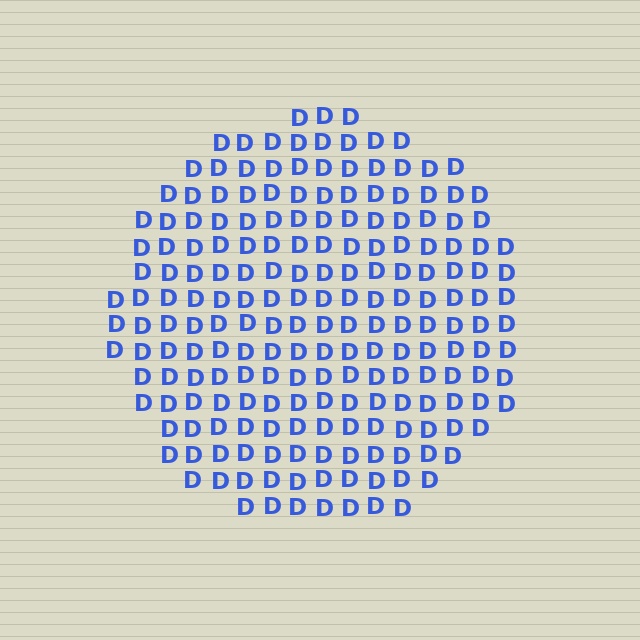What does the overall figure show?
The overall figure shows a circle.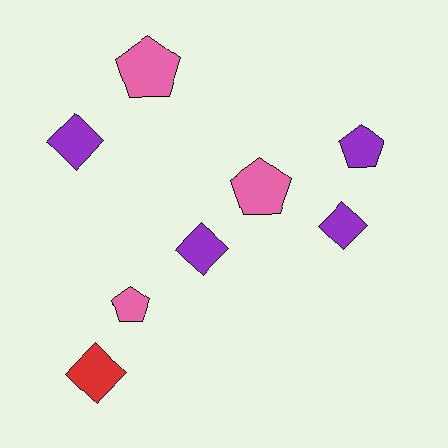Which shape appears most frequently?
Pentagon, with 4 objects.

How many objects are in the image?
There are 8 objects.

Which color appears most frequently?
Purple, with 4 objects.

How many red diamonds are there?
There is 1 red diamond.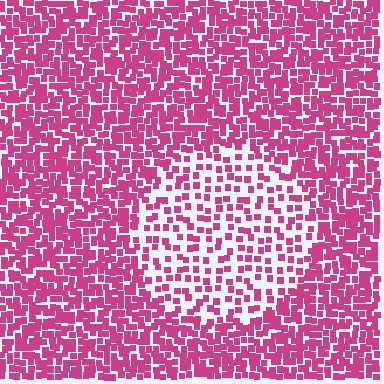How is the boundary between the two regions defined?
The boundary is defined by a change in element density (approximately 2.2x ratio). All elements are the same color, size, and shape.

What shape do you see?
I see a circle.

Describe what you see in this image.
The image contains small magenta elements arranged at two different densities. A circle-shaped region is visible where the elements are less densely packed than the surrounding area.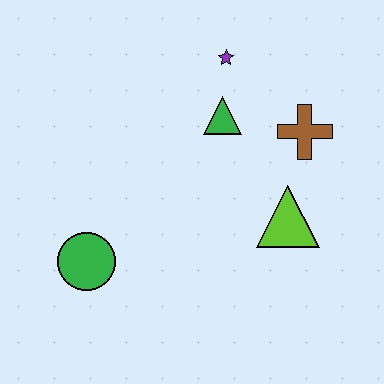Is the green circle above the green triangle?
No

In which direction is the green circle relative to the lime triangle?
The green circle is to the left of the lime triangle.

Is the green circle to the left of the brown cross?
Yes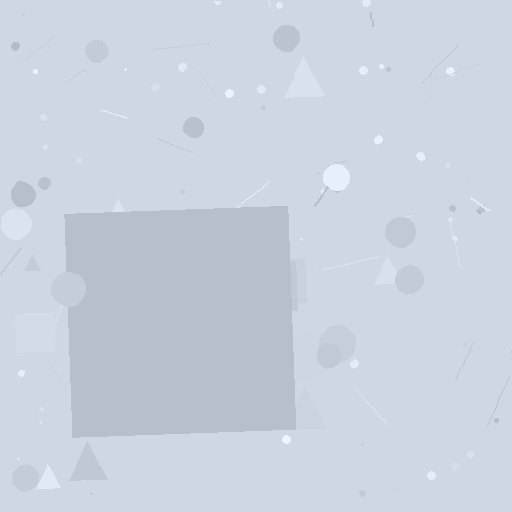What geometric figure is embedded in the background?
A square is embedded in the background.